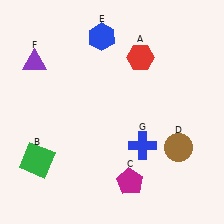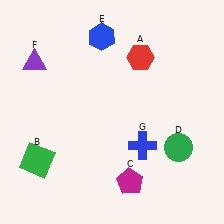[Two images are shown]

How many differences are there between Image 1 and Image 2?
There is 1 difference between the two images.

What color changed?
The circle (D) changed from brown in Image 1 to green in Image 2.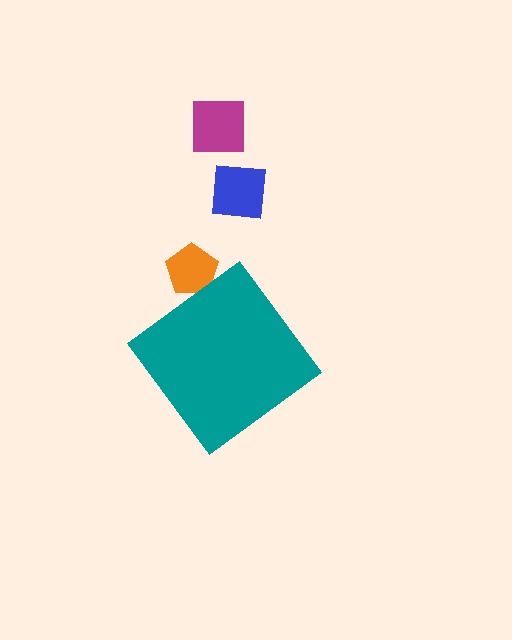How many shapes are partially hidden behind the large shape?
1 shape is partially hidden.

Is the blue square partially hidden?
No, the blue square is fully visible.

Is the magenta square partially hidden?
No, the magenta square is fully visible.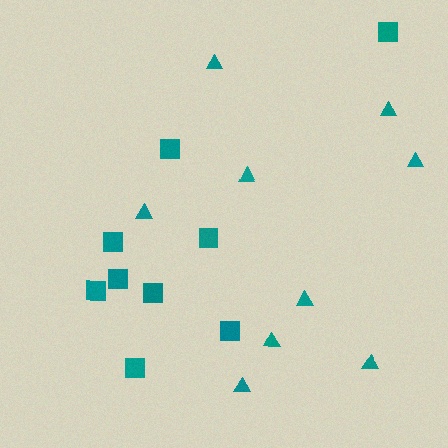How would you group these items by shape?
There are 2 groups: one group of squares (9) and one group of triangles (9).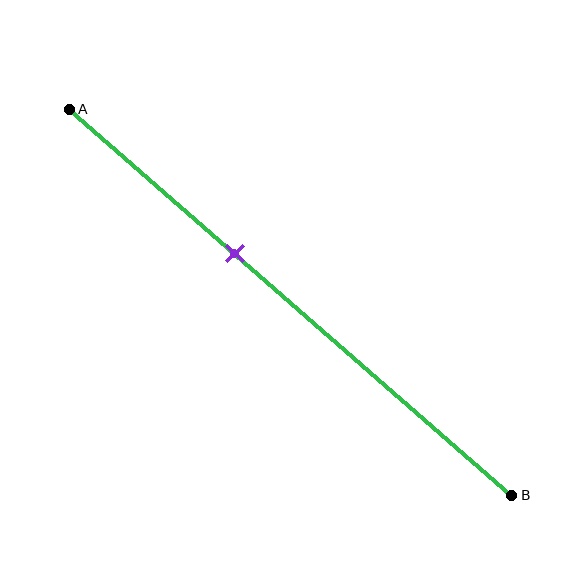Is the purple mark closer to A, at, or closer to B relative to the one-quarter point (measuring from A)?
The purple mark is closer to point B than the one-quarter point of segment AB.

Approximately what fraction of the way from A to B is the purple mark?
The purple mark is approximately 35% of the way from A to B.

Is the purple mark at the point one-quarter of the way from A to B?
No, the mark is at about 35% from A, not at the 25% one-quarter point.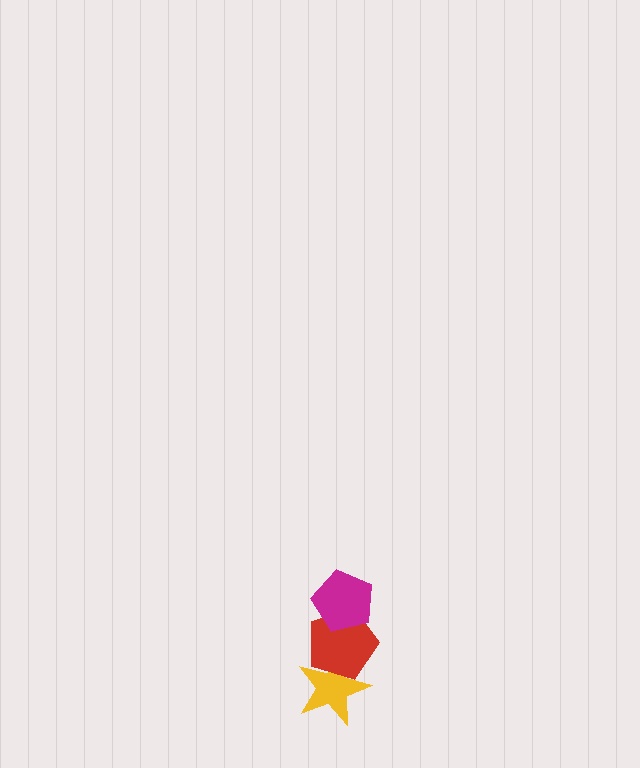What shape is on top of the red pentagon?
The magenta pentagon is on top of the red pentagon.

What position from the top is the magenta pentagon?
The magenta pentagon is 1st from the top.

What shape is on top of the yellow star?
The red pentagon is on top of the yellow star.